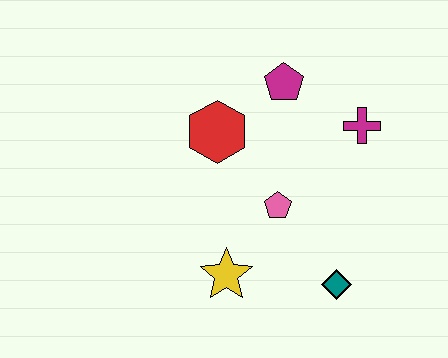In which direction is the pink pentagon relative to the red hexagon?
The pink pentagon is below the red hexagon.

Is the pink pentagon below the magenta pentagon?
Yes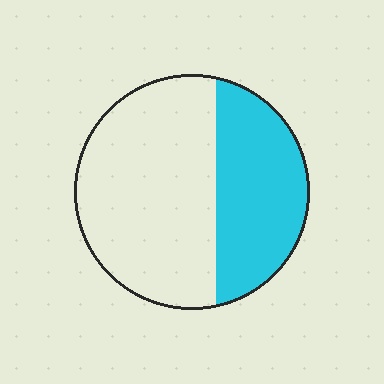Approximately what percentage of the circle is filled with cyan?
Approximately 35%.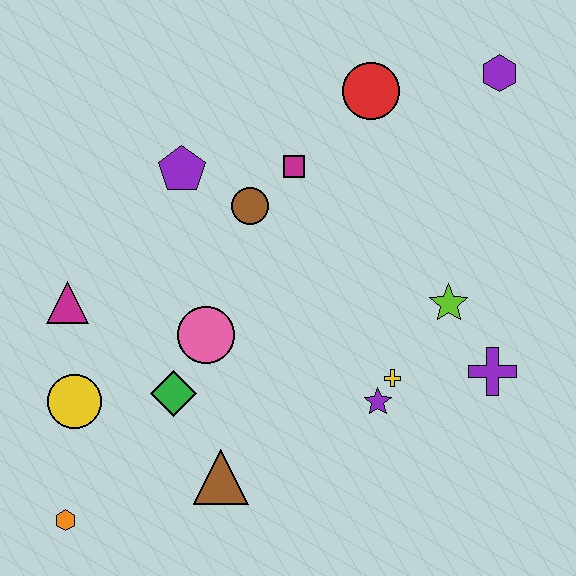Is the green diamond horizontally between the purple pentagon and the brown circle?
No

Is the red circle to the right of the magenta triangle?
Yes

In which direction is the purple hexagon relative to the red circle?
The purple hexagon is to the right of the red circle.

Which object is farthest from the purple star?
The purple hexagon is farthest from the purple star.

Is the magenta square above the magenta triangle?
Yes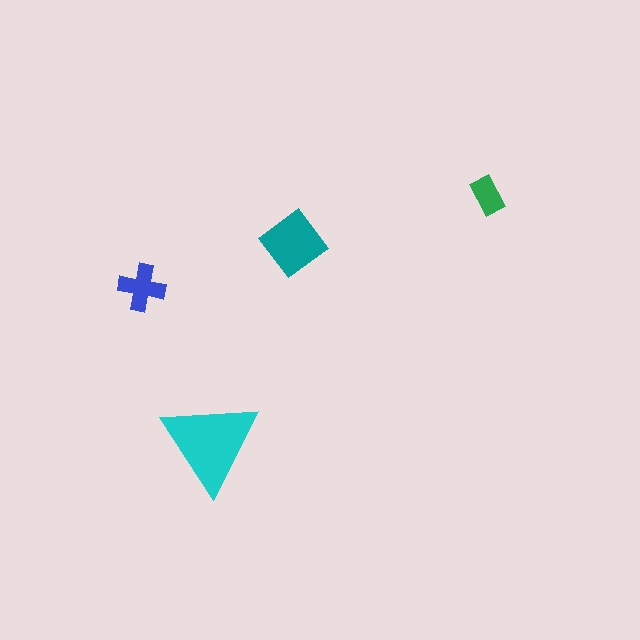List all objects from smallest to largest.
The green rectangle, the blue cross, the teal diamond, the cyan triangle.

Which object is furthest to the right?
The green rectangle is rightmost.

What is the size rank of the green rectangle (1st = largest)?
4th.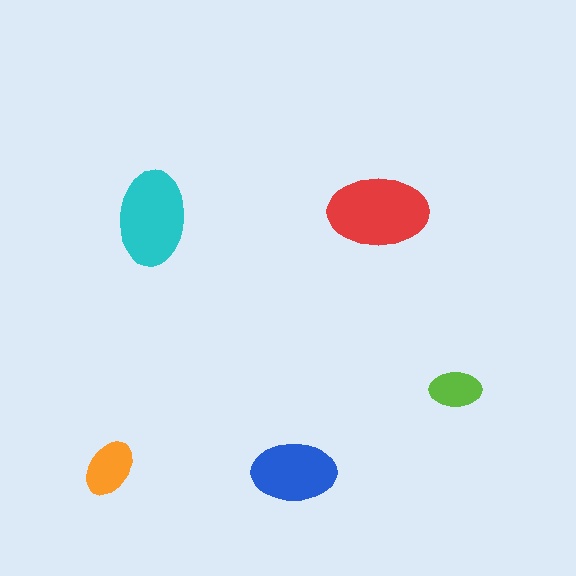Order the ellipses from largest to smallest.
the red one, the cyan one, the blue one, the orange one, the lime one.